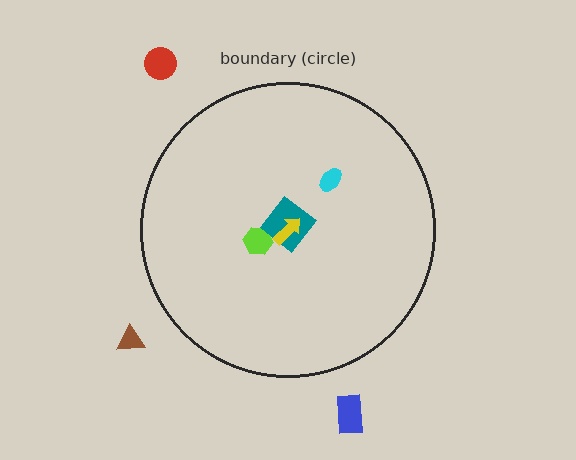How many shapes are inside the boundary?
4 inside, 3 outside.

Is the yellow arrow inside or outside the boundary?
Inside.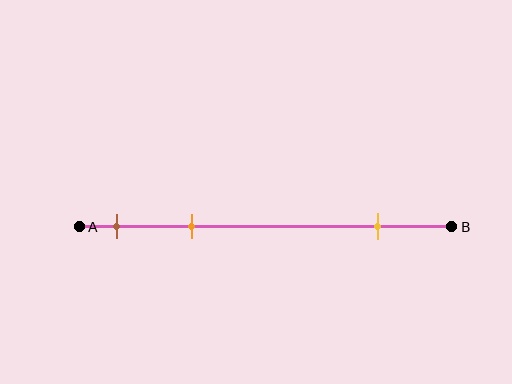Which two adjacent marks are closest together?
The brown and orange marks are the closest adjacent pair.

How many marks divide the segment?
There are 3 marks dividing the segment.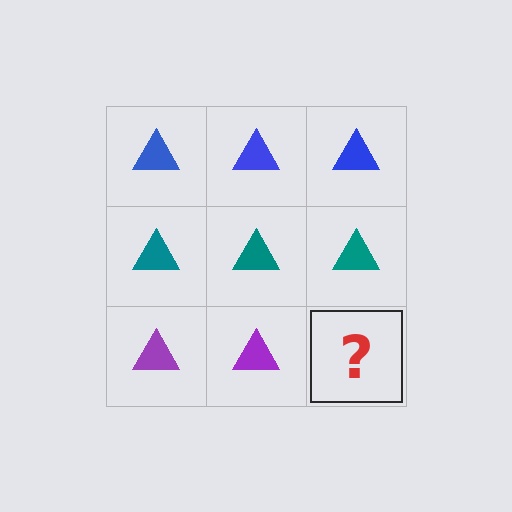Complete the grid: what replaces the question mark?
The question mark should be replaced with a purple triangle.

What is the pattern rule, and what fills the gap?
The rule is that each row has a consistent color. The gap should be filled with a purple triangle.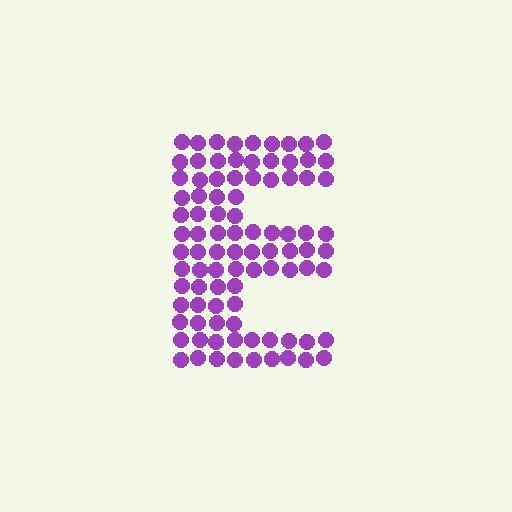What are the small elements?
The small elements are circles.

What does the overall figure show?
The overall figure shows the letter E.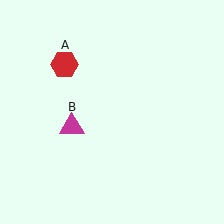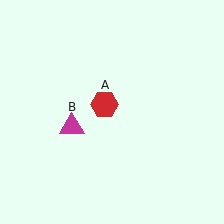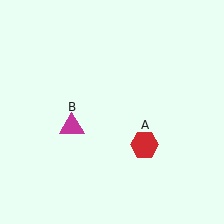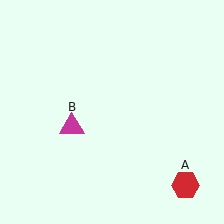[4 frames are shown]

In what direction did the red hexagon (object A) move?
The red hexagon (object A) moved down and to the right.